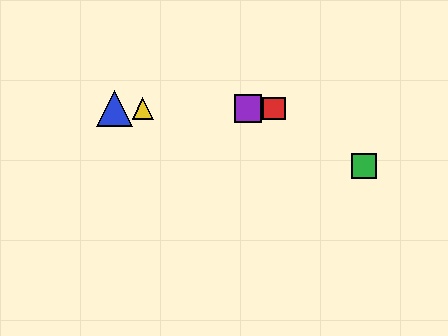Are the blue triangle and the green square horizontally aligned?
No, the blue triangle is at y≈108 and the green square is at y≈166.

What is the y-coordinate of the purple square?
The purple square is at y≈108.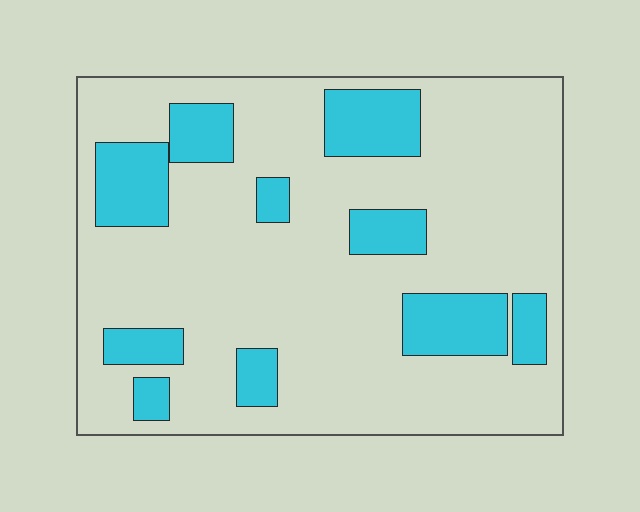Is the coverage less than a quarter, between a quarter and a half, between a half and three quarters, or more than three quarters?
Less than a quarter.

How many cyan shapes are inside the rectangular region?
10.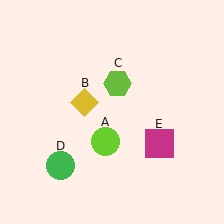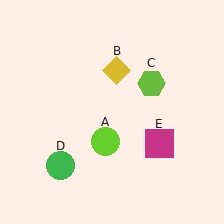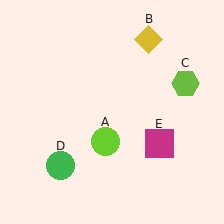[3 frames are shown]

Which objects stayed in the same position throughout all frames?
Lime circle (object A) and green circle (object D) and magenta square (object E) remained stationary.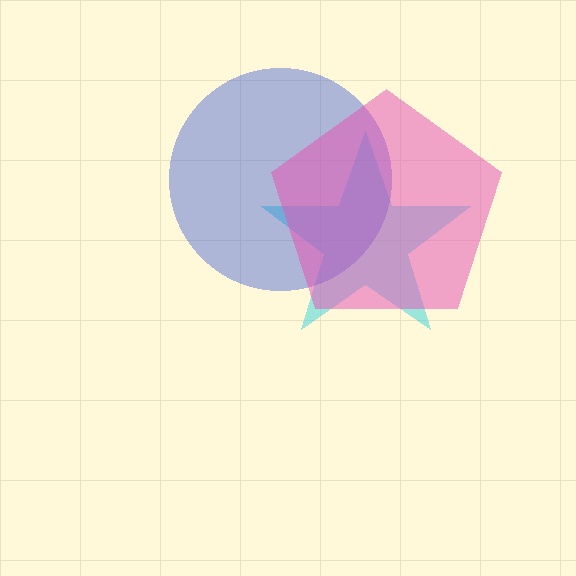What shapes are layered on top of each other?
The layered shapes are: a cyan star, a blue circle, a pink pentagon.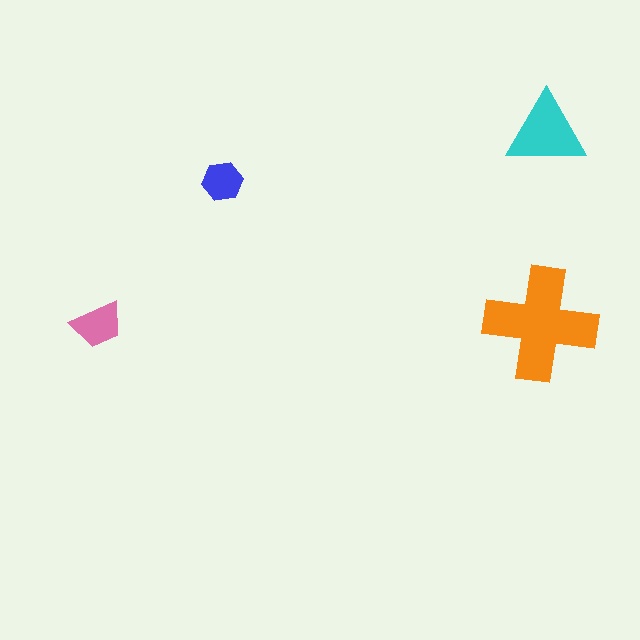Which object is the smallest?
The blue hexagon.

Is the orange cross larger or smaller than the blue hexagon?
Larger.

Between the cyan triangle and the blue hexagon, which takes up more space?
The cyan triangle.